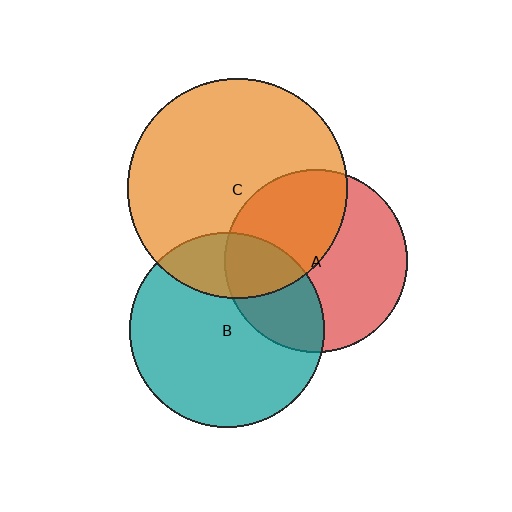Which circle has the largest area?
Circle C (orange).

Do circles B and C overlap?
Yes.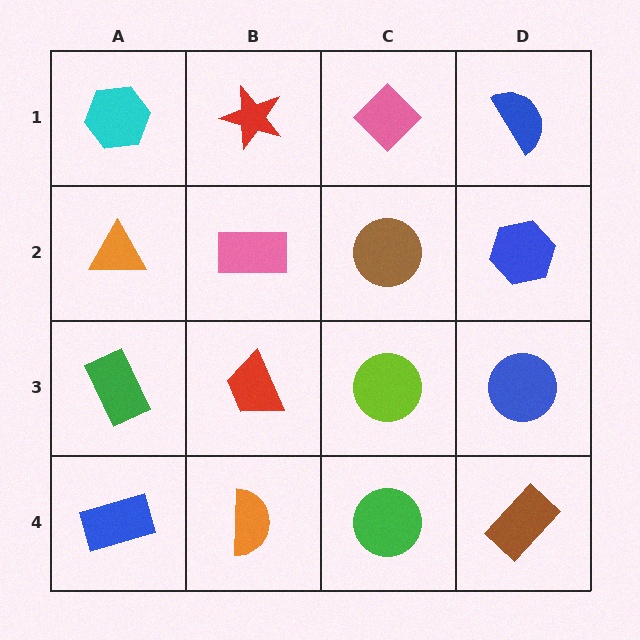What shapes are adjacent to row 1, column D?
A blue hexagon (row 2, column D), a pink diamond (row 1, column C).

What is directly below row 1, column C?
A brown circle.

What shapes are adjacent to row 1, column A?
An orange triangle (row 2, column A), a red star (row 1, column B).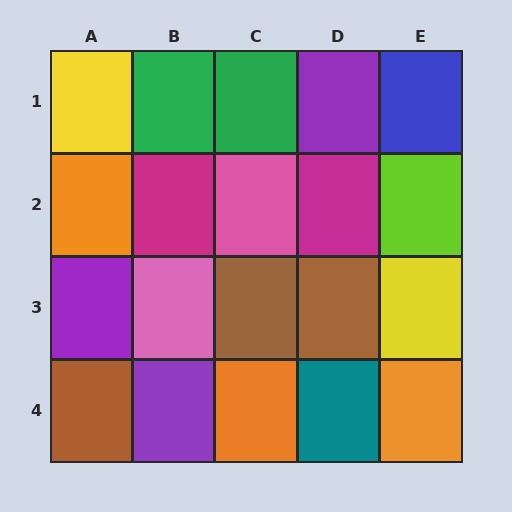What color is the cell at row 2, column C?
Pink.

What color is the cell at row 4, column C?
Orange.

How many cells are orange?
3 cells are orange.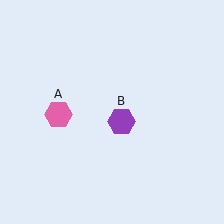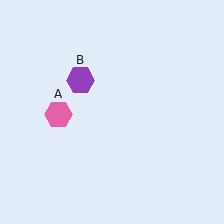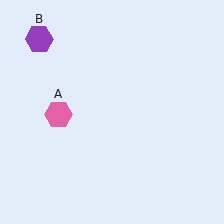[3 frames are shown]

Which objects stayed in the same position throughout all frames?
Pink hexagon (object A) remained stationary.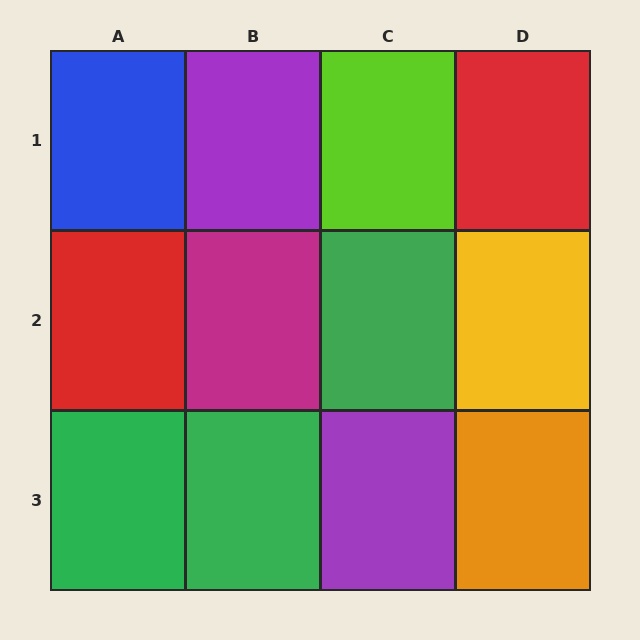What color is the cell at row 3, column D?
Orange.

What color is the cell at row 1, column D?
Red.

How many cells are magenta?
1 cell is magenta.